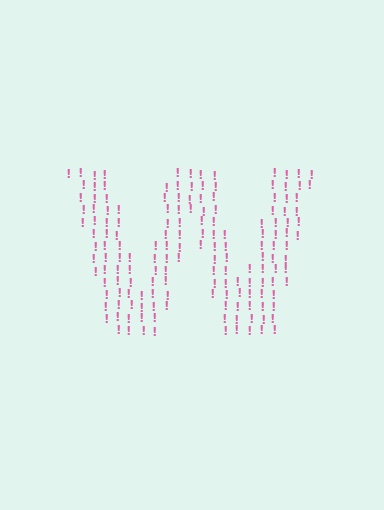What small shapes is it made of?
It is made of small exclamation marks.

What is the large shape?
The large shape is the letter W.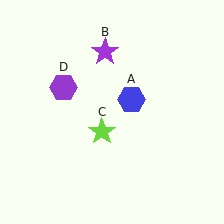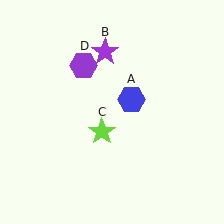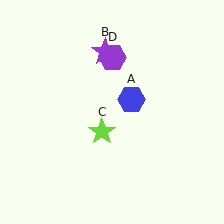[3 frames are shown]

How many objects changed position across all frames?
1 object changed position: purple hexagon (object D).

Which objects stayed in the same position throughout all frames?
Blue hexagon (object A) and purple star (object B) and lime star (object C) remained stationary.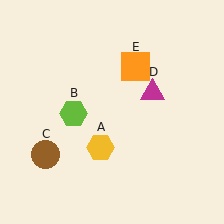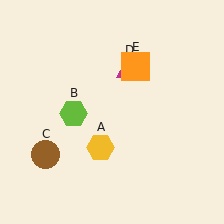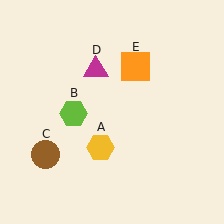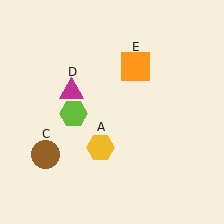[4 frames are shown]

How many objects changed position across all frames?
1 object changed position: magenta triangle (object D).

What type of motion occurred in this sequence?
The magenta triangle (object D) rotated counterclockwise around the center of the scene.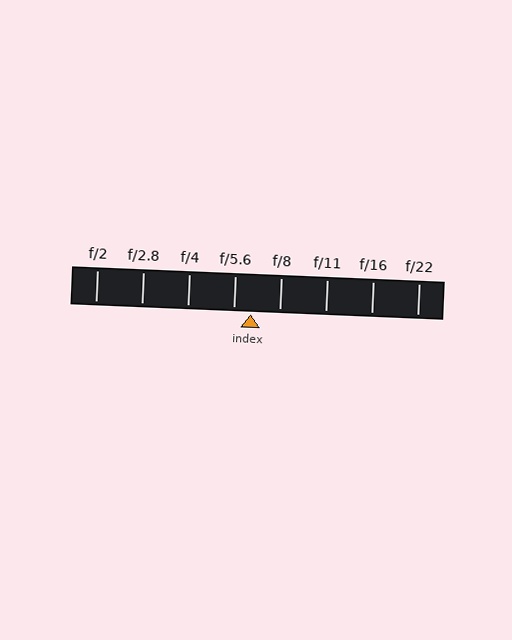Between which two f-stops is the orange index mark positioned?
The index mark is between f/5.6 and f/8.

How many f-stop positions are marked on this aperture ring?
There are 8 f-stop positions marked.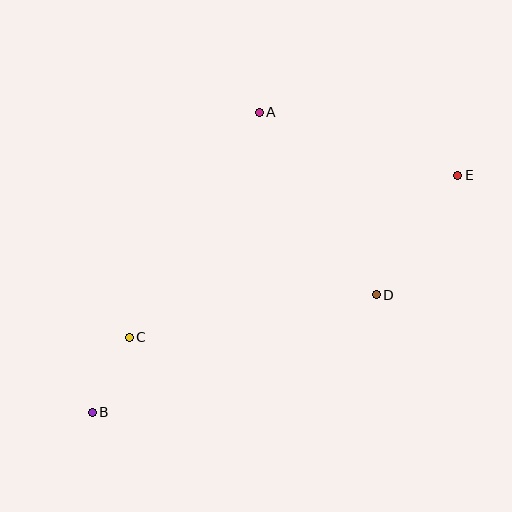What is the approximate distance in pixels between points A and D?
The distance between A and D is approximately 216 pixels.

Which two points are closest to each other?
Points B and C are closest to each other.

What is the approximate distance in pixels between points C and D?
The distance between C and D is approximately 251 pixels.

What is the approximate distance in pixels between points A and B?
The distance between A and B is approximately 343 pixels.